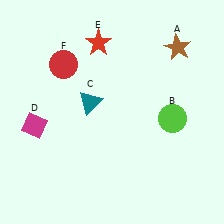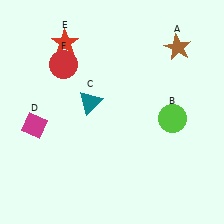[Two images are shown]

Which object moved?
The red star (E) moved left.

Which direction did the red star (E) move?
The red star (E) moved left.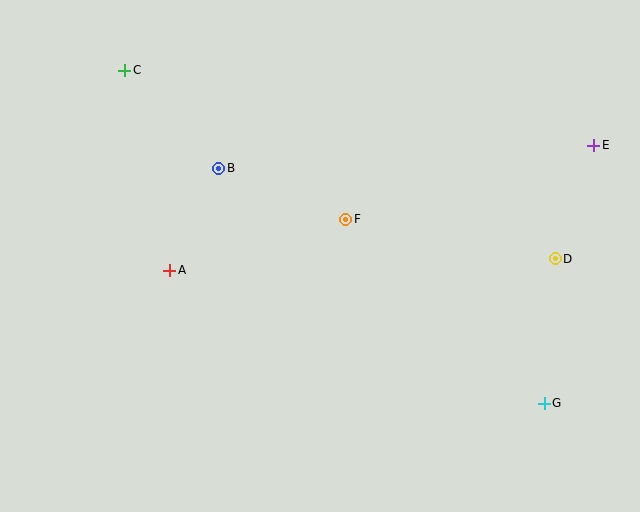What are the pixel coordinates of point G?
Point G is at (544, 403).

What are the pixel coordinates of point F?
Point F is at (346, 219).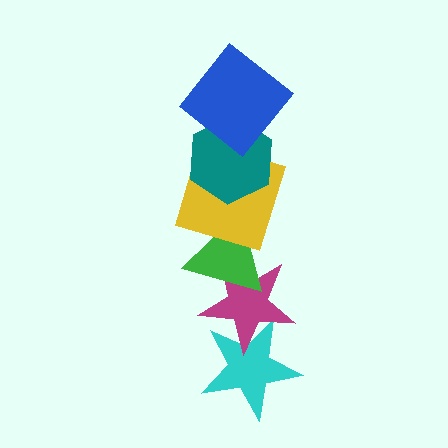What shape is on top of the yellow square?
The teal hexagon is on top of the yellow square.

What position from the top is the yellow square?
The yellow square is 3rd from the top.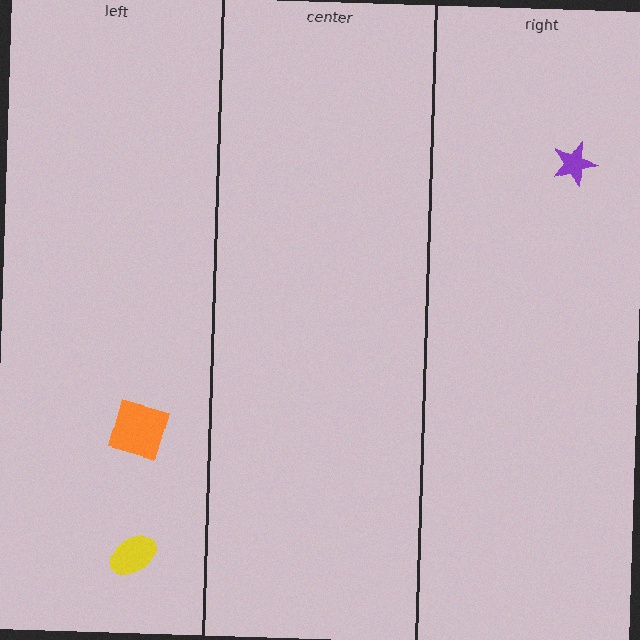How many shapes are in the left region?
2.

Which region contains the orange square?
The left region.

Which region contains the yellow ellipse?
The left region.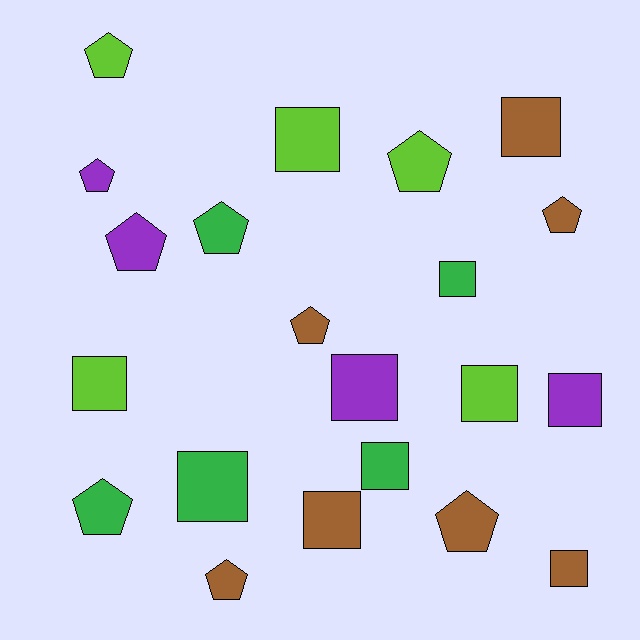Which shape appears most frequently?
Square, with 11 objects.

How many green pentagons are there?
There are 2 green pentagons.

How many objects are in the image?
There are 21 objects.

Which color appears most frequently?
Brown, with 7 objects.